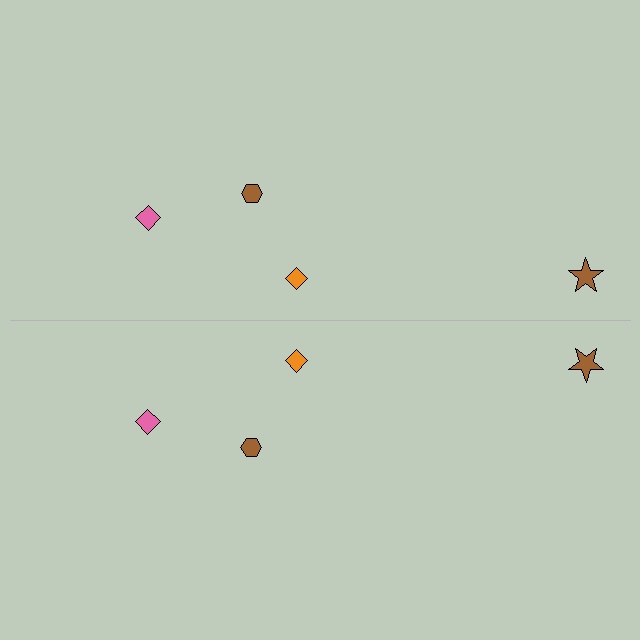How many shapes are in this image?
There are 8 shapes in this image.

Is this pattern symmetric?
Yes, this pattern has bilateral (reflection) symmetry.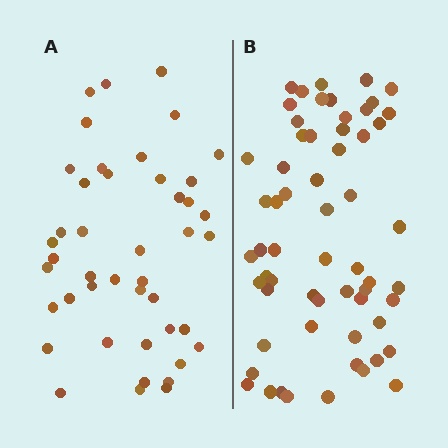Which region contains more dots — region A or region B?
Region B (the right region) has more dots.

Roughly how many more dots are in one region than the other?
Region B has approximately 15 more dots than region A.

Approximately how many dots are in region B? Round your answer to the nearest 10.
About 60 dots.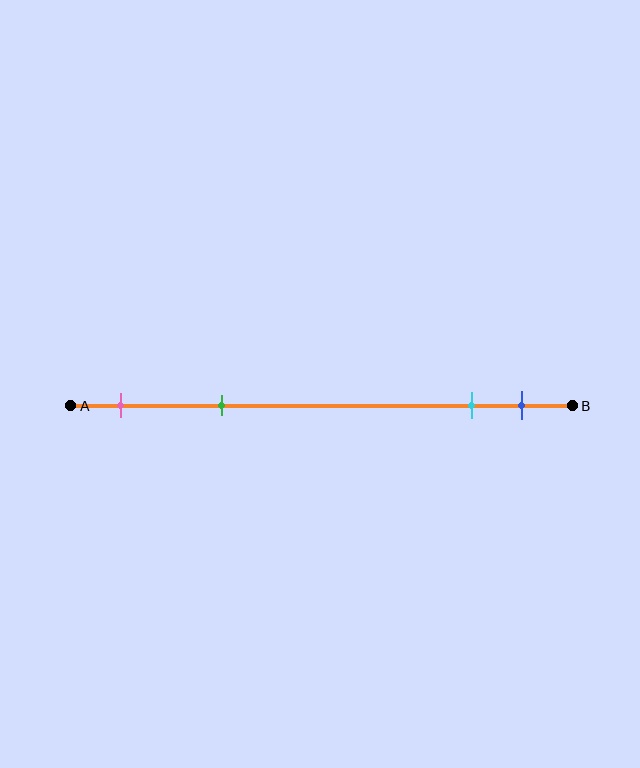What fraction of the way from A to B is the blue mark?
The blue mark is approximately 90% (0.9) of the way from A to B.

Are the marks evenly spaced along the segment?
No, the marks are not evenly spaced.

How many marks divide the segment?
There are 4 marks dividing the segment.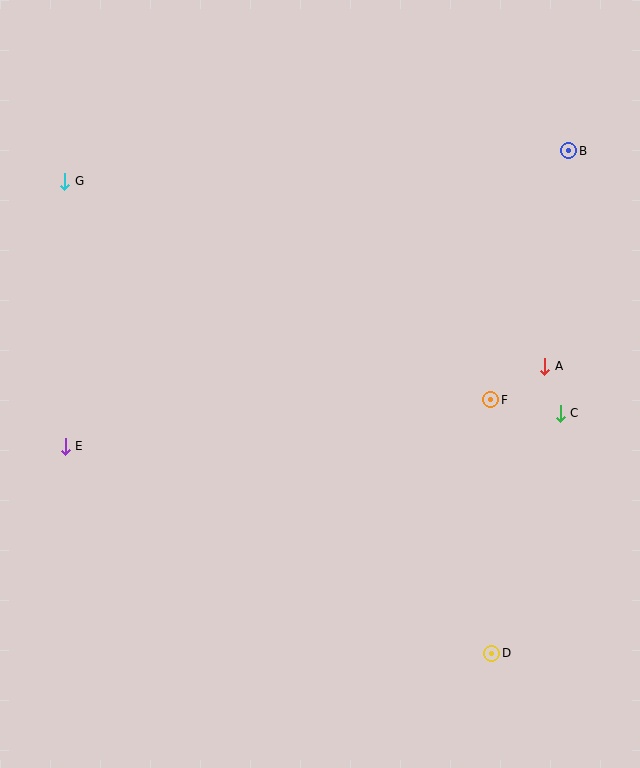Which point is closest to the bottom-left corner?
Point E is closest to the bottom-left corner.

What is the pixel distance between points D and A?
The distance between D and A is 292 pixels.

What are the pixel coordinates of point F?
Point F is at (491, 400).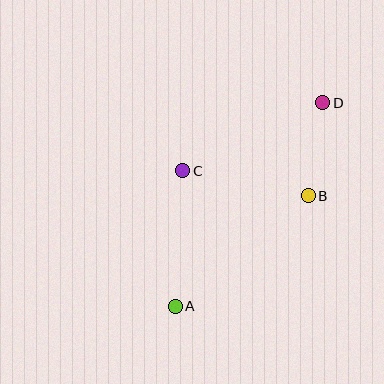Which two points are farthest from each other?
Points A and D are farthest from each other.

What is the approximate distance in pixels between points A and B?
The distance between A and B is approximately 173 pixels.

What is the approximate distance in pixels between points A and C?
The distance between A and C is approximately 136 pixels.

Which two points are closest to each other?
Points B and D are closest to each other.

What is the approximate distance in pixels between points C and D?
The distance between C and D is approximately 155 pixels.